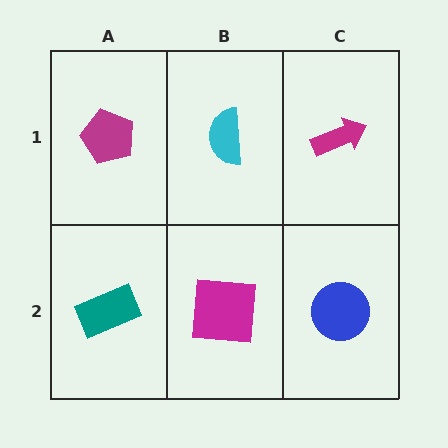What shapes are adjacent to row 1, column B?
A magenta square (row 2, column B), a magenta pentagon (row 1, column A), a magenta arrow (row 1, column C).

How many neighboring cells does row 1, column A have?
2.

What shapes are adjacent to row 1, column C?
A blue circle (row 2, column C), a cyan semicircle (row 1, column B).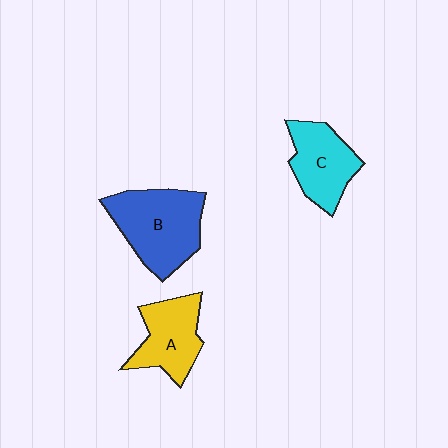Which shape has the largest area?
Shape B (blue).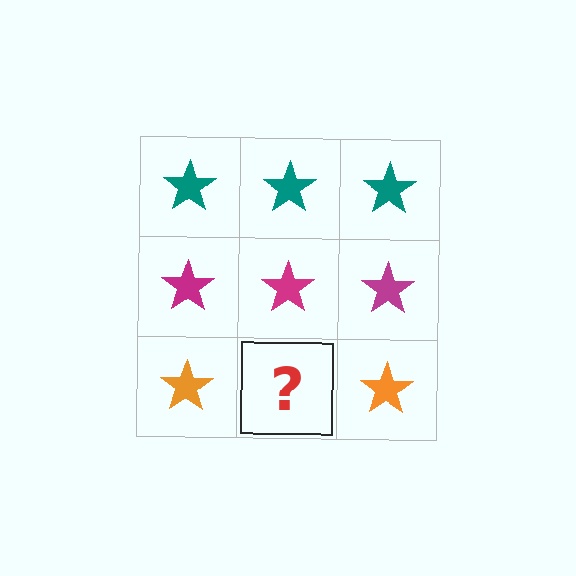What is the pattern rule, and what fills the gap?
The rule is that each row has a consistent color. The gap should be filled with an orange star.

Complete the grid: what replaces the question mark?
The question mark should be replaced with an orange star.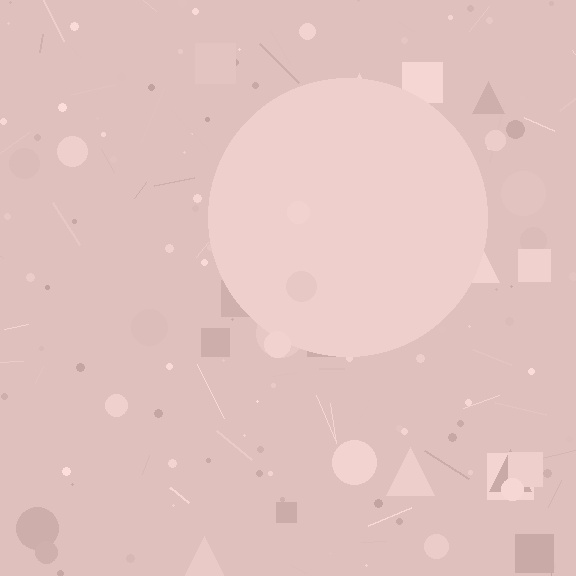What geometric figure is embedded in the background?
A circle is embedded in the background.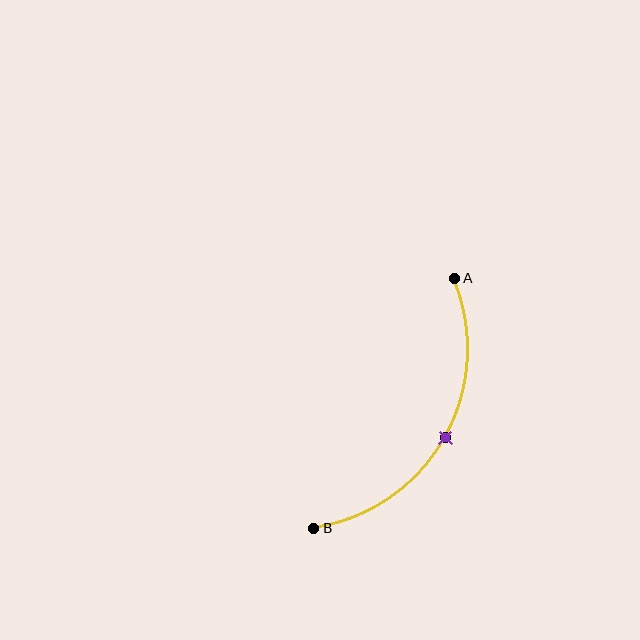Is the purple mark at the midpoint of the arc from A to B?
Yes. The purple mark lies on the arc at equal arc-length from both A and B — it is the arc midpoint.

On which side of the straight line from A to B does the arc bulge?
The arc bulges to the right of the straight line connecting A and B.